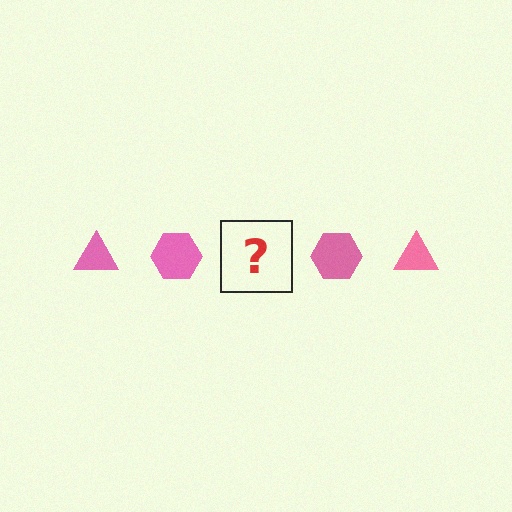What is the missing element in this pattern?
The missing element is a pink triangle.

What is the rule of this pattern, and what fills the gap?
The rule is that the pattern cycles through triangle, hexagon shapes in pink. The gap should be filled with a pink triangle.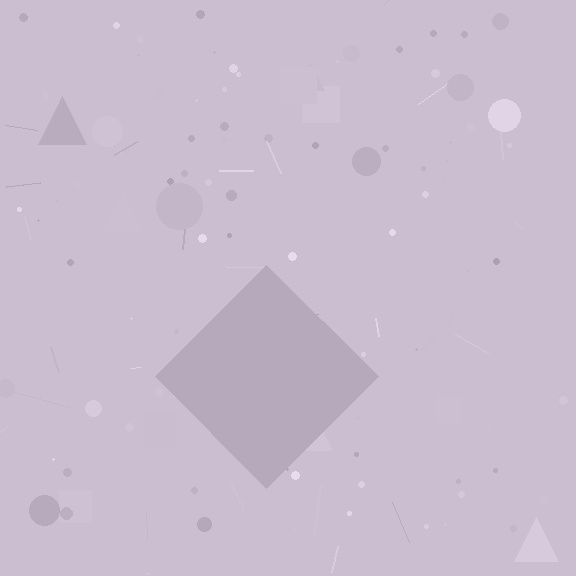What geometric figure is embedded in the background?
A diamond is embedded in the background.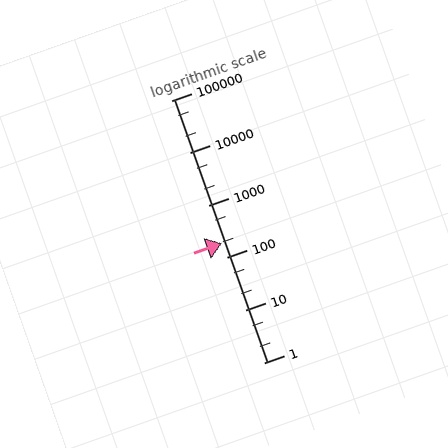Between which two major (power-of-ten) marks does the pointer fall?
The pointer is between 100 and 1000.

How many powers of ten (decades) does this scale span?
The scale spans 5 decades, from 1 to 100000.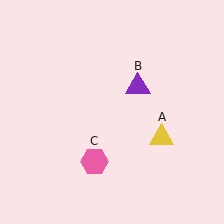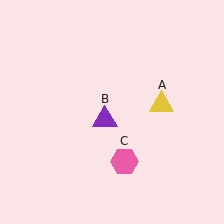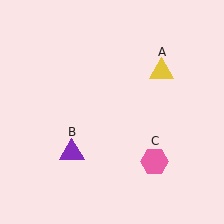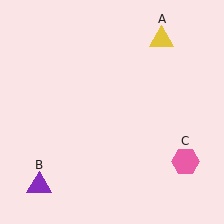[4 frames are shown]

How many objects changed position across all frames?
3 objects changed position: yellow triangle (object A), purple triangle (object B), pink hexagon (object C).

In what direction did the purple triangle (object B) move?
The purple triangle (object B) moved down and to the left.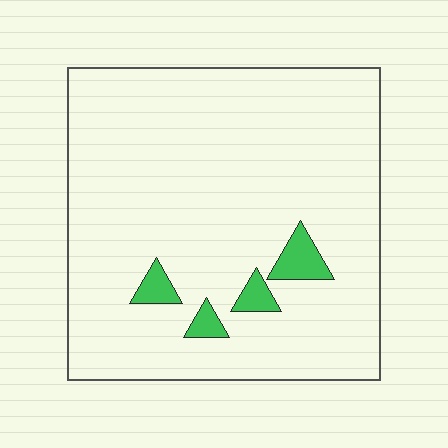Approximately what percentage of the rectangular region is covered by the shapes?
Approximately 5%.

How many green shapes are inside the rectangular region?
4.